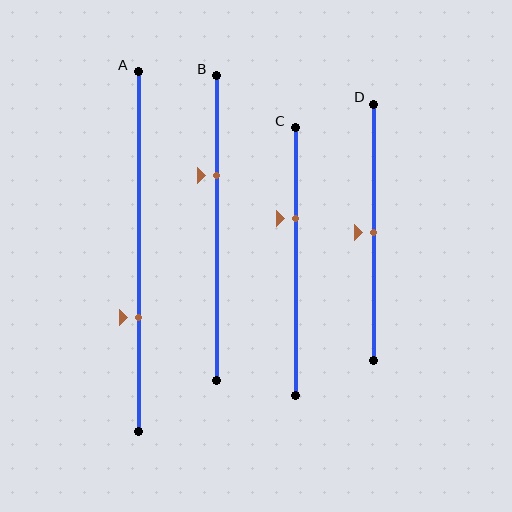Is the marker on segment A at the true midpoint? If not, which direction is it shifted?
No, the marker on segment A is shifted downward by about 18% of the segment length.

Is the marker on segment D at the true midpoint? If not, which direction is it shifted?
Yes, the marker on segment D is at the true midpoint.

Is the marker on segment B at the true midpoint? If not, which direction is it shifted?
No, the marker on segment B is shifted upward by about 17% of the segment length.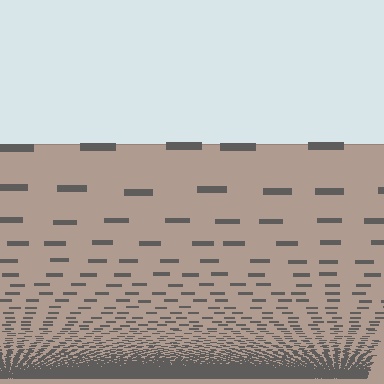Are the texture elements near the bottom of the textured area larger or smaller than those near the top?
Smaller. The gradient is inverted — elements near the bottom are smaller and denser.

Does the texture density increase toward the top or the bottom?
Density increases toward the bottom.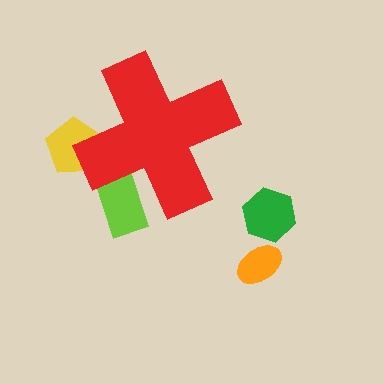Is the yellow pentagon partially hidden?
Yes, the yellow pentagon is partially hidden behind the red cross.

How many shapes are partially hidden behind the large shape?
2 shapes are partially hidden.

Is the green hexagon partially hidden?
No, the green hexagon is fully visible.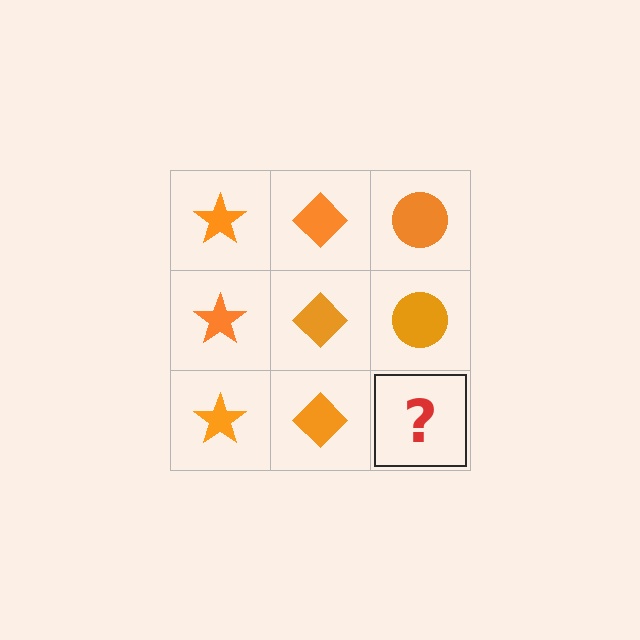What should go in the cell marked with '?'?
The missing cell should contain an orange circle.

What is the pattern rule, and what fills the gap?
The rule is that each column has a consistent shape. The gap should be filled with an orange circle.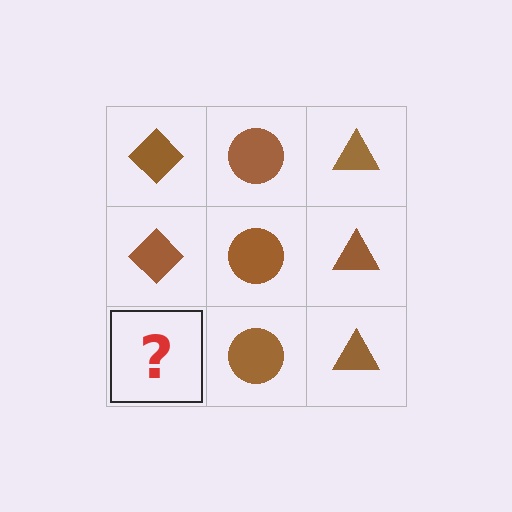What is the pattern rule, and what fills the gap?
The rule is that each column has a consistent shape. The gap should be filled with a brown diamond.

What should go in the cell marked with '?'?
The missing cell should contain a brown diamond.